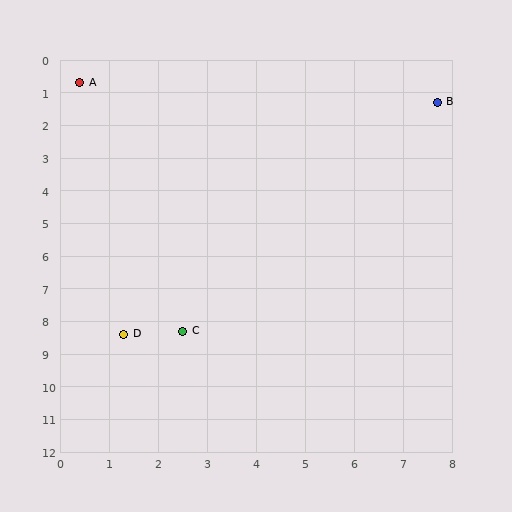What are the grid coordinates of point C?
Point C is at approximately (2.5, 8.3).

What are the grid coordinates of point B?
Point B is at approximately (7.7, 1.3).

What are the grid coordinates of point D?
Point D is at approximately (1.3, 8.4).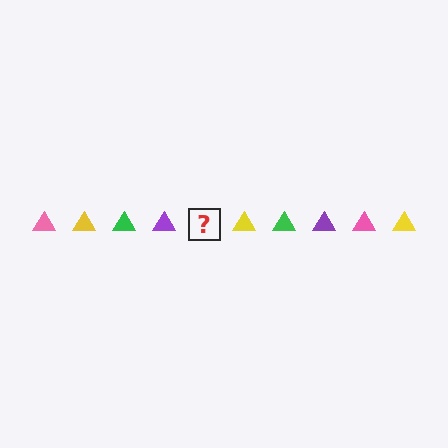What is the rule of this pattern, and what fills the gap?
The rule is that the pattern cycles through pink, yellow, green, purple triangles. The gap should be filled with a pink triangle.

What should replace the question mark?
The question mark should be replaced with a pink triangle.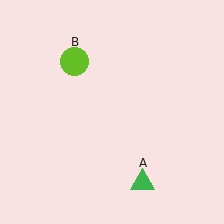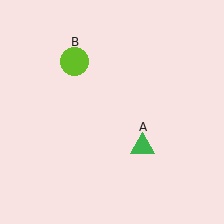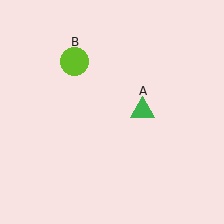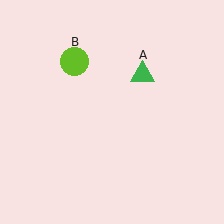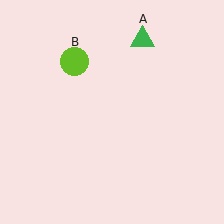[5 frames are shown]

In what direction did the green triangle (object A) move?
The green triangle (object A) moved up.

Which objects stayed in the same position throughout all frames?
Lime circle (object B) remained stationary.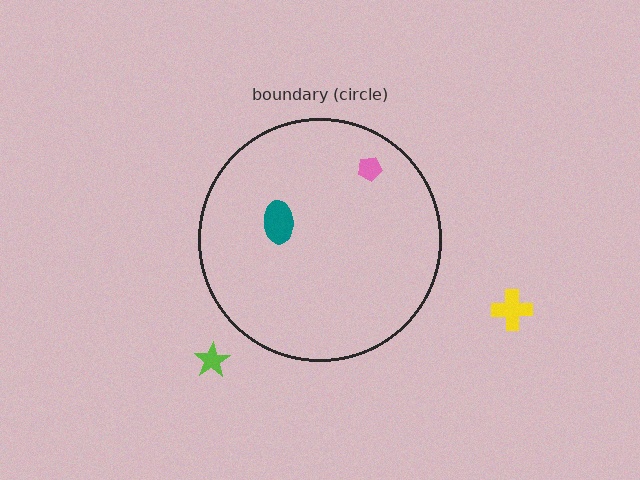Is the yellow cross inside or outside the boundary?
Outside.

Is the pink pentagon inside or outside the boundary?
Inside.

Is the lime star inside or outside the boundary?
Outside.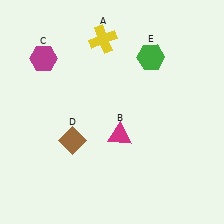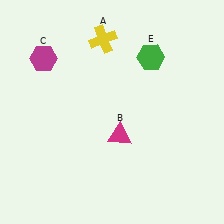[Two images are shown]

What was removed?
The brown diamond (D) was removed in Image 2.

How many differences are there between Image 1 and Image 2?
There is 1 difference between the two images.